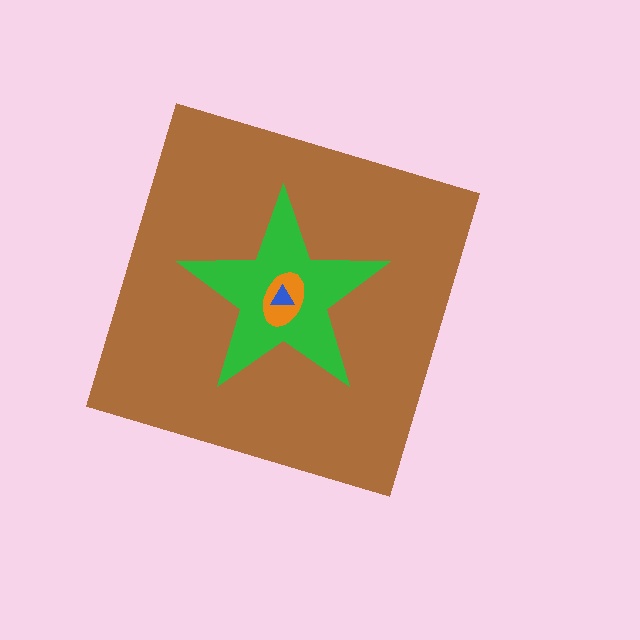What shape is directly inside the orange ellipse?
The blue triangle.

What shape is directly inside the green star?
The orange ellipse.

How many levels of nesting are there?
4.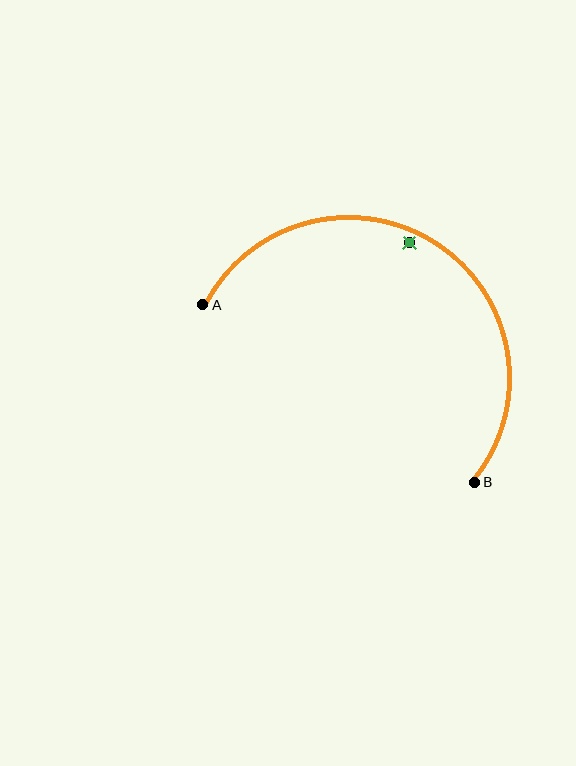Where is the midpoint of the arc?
The arc midpoint is the point on the curve farthest from the straight line joining A and B. It sits above that line.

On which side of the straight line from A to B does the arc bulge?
The arc bulges above the straight line connecting A and B.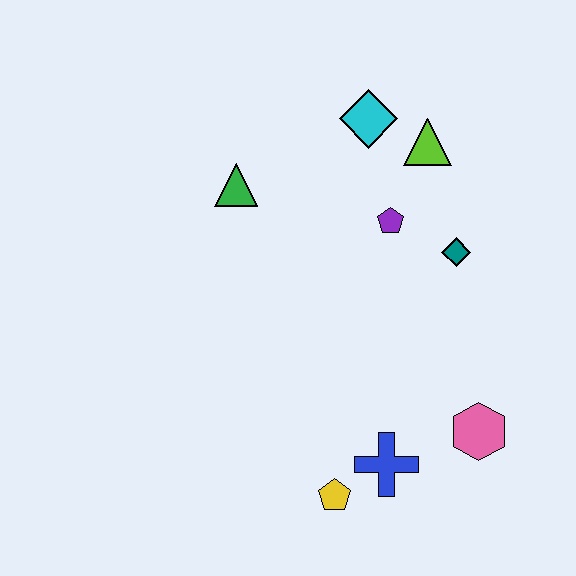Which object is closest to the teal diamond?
The purple pentagon is closest to the teal diamond.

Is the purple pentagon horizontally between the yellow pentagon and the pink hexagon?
Yes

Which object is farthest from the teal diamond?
The yellow pentagon is farthest from the teal diamond.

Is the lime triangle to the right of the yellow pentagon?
Yes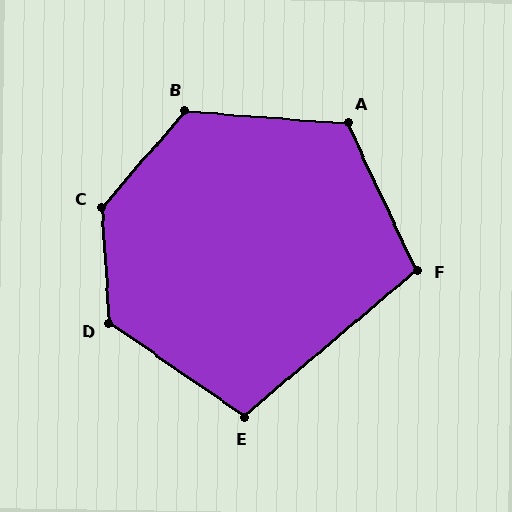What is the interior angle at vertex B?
Approximately 126 degrees (obtuse).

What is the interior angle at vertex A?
Approximately 119 degrees (obtuse).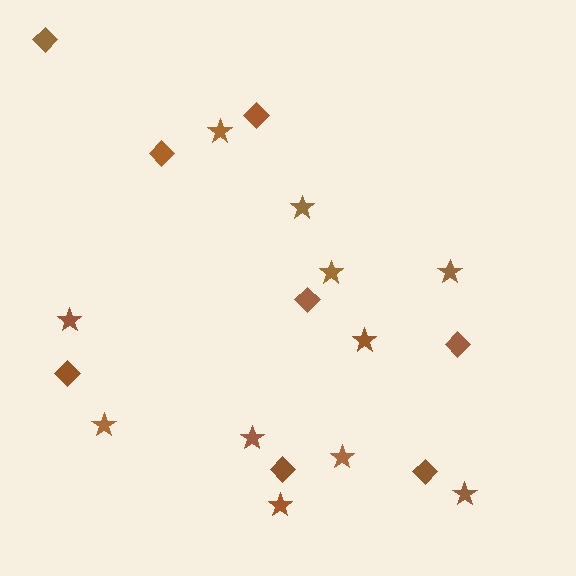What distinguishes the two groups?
There are 2 groups: one group of stars (11) and one group of diamonds (8).